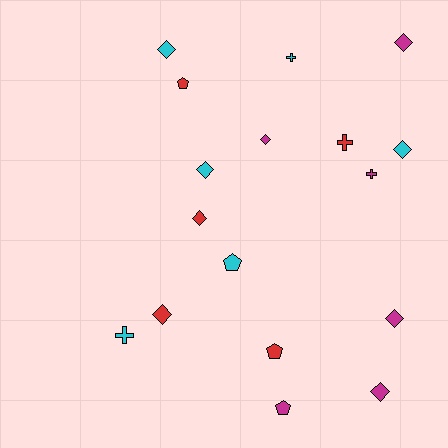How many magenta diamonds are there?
There are 4 magenta diamonds.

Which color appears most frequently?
Cyan, with 6 objects.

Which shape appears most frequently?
Diamond, with 9 objects.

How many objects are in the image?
There are 17 objects.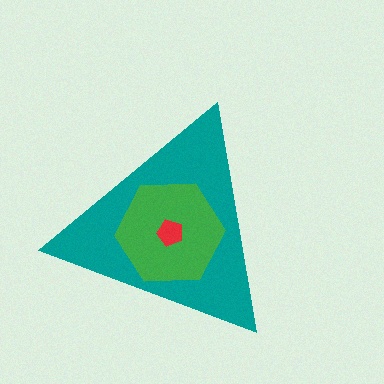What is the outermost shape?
The teal triangle.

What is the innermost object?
The red pentagon.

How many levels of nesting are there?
3.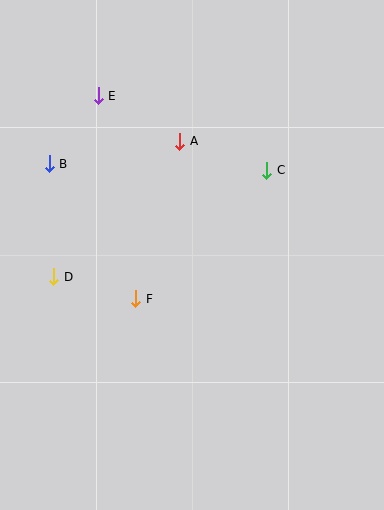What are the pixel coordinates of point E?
Point E is at (98, 96).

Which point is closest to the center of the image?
Point F at (136, 299) is closest to the center.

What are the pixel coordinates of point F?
Point F is at (136, 299).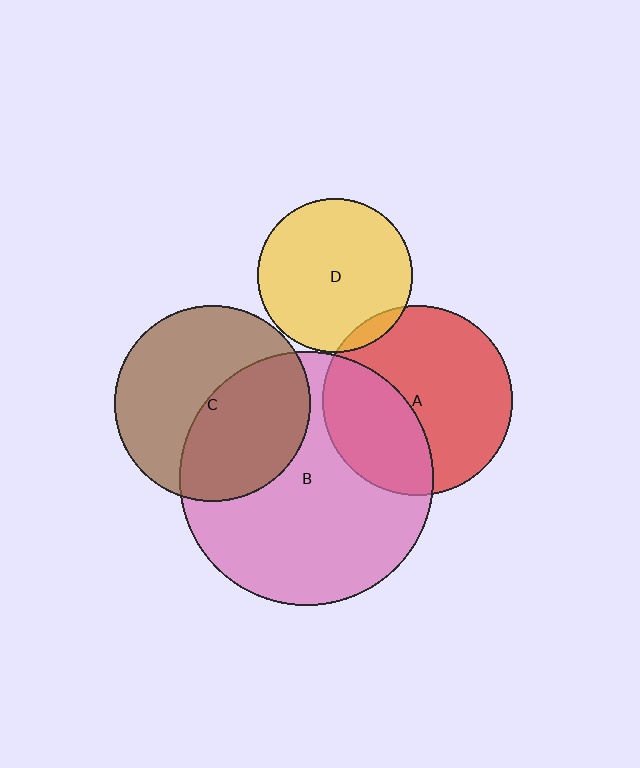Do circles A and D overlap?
Yes.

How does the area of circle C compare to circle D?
Approximately 1.6 times.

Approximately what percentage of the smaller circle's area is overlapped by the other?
Approximately 5%.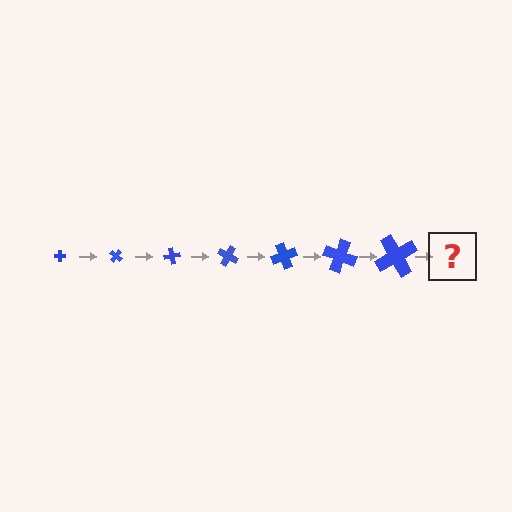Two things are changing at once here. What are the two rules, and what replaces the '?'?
The two rules are that the cross grows larger each step and it rotates 40 degrees each step. The '?' should be a cross, larger than the previous one and rotated 280 degrees from the start.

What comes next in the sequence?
The next element should be a cross, larger than the previous one and rotated 280 degrees from the start.